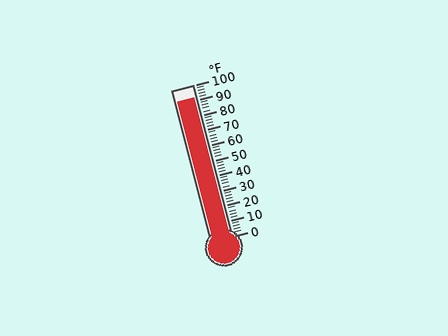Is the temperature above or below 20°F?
The temperature is above 20°F.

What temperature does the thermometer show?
The thermometer shows approximately 92°F.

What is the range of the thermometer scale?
The thermometer scale ranges from 0°F to 100°F.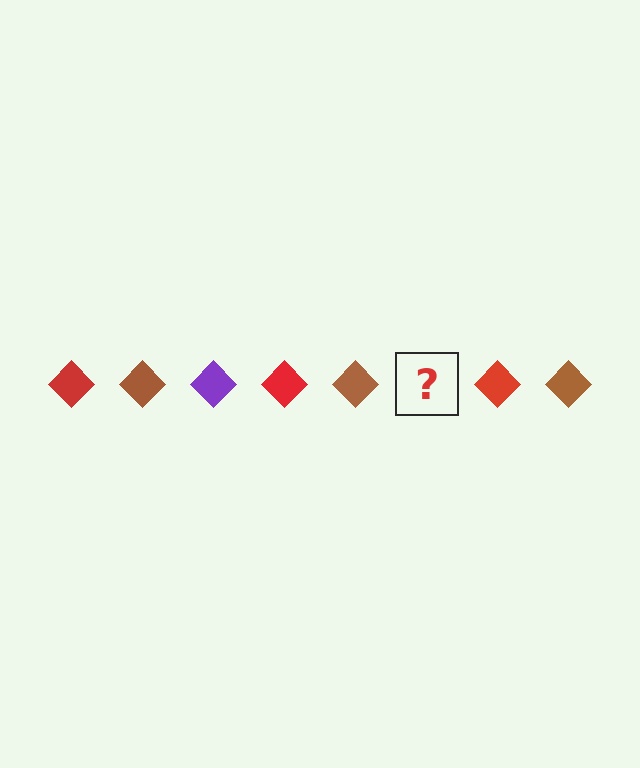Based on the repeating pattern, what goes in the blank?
The blank should be a purple diamond.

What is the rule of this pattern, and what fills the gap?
The rule is that the pattern cycles through red, brown, purple diamonds. The gap should be filled with a purple diamond.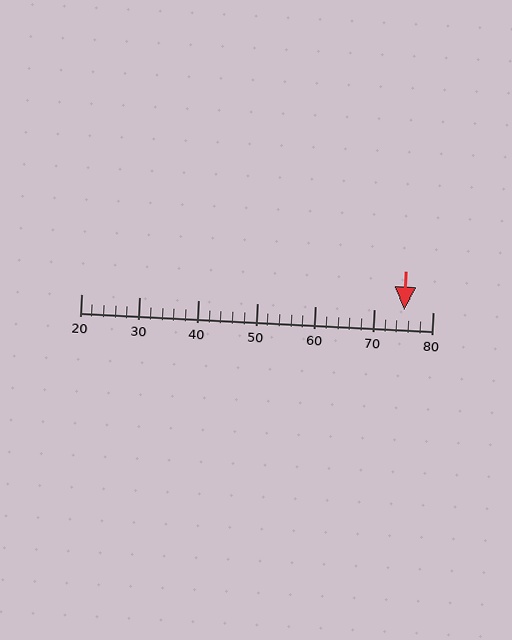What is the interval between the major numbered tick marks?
The major tick marks are spaced 10 units apart.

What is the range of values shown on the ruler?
The ruler shows values from 20 to 80.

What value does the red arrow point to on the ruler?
The red arrow points to approximately 75.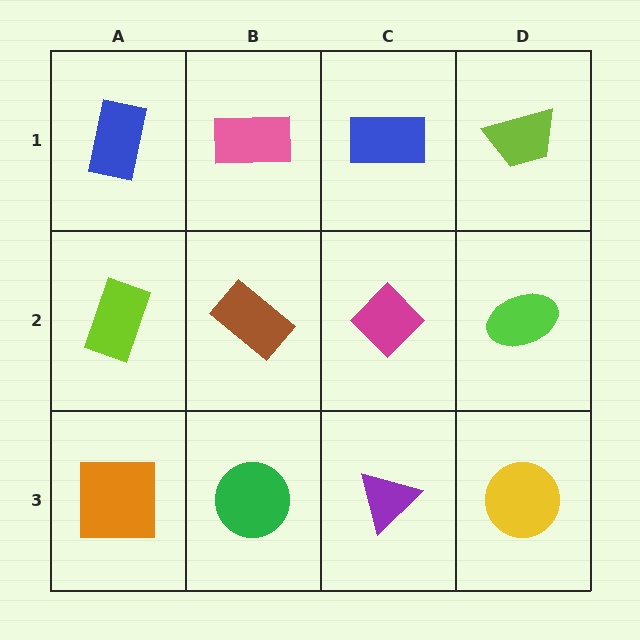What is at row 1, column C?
A blue rectangle.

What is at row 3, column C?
A purple triangle.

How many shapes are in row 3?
4 shapes.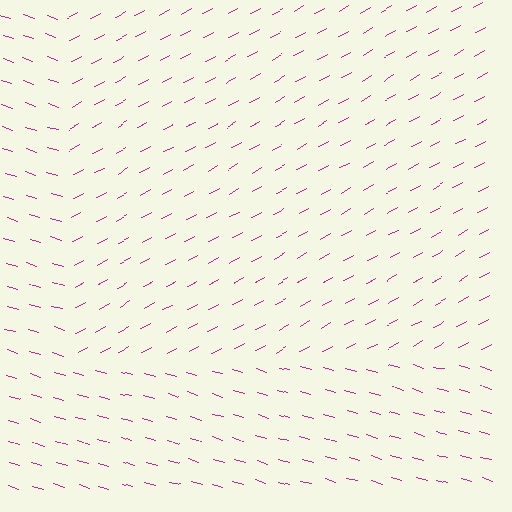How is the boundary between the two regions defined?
The boundary is defined purely by a change in line orientation (approximately 45 degrees difference). All lines are the same color and thickness.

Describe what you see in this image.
The image is filled with small magenta line segments. A rectangle region in the image has lines oriented differently from the surrounding lines, creating a visible texture boundary.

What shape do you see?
I see a rectangle.